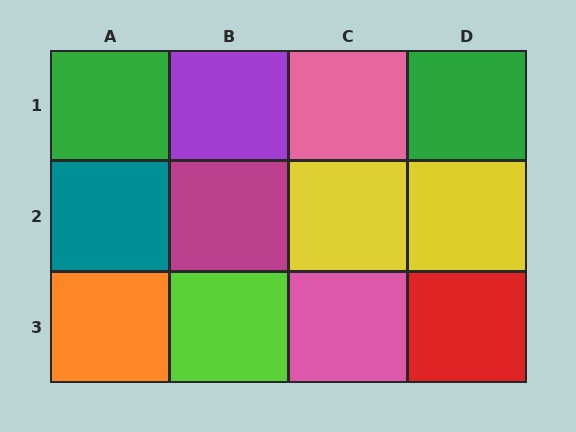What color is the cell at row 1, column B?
Purple.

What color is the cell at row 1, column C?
Pink.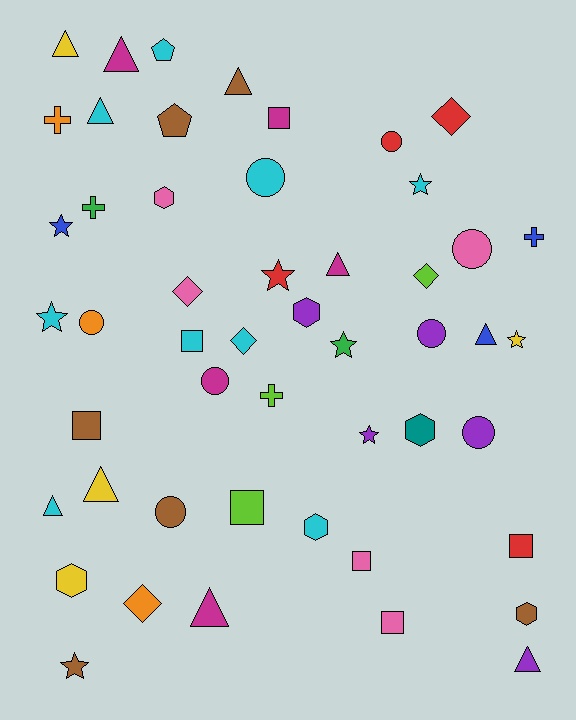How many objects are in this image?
There are 50 objects.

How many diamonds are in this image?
There are 5 diamonds.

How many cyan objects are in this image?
There are 9 cyan objects.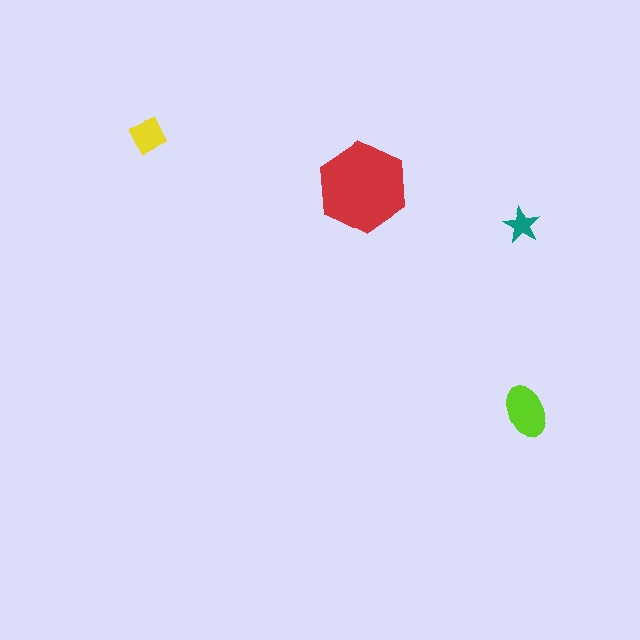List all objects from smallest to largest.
The teal star, the yellow diamond, the lime ellipse, the red hexagon.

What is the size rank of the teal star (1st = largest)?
4th.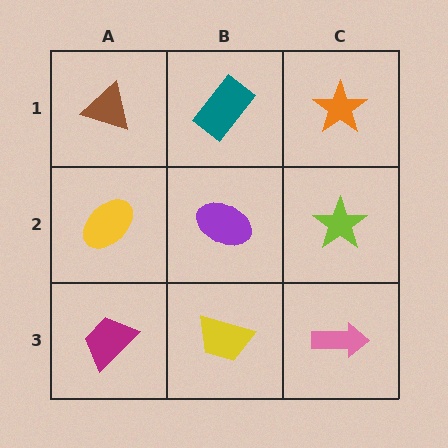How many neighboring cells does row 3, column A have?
2.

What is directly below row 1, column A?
A yellow ellipse.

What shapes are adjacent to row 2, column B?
A teal rectangle (row 1, column B), a yellow trapezoid (row 3, column B), a yellow ellipse (row 2, column A), a lime star (row 2, column C).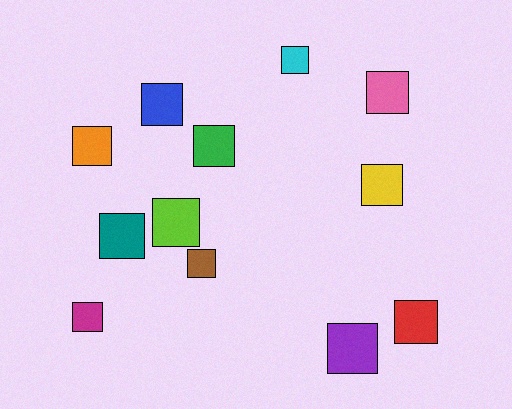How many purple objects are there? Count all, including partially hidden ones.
There is 1 purple object.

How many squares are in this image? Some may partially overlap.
There are 12 squares.